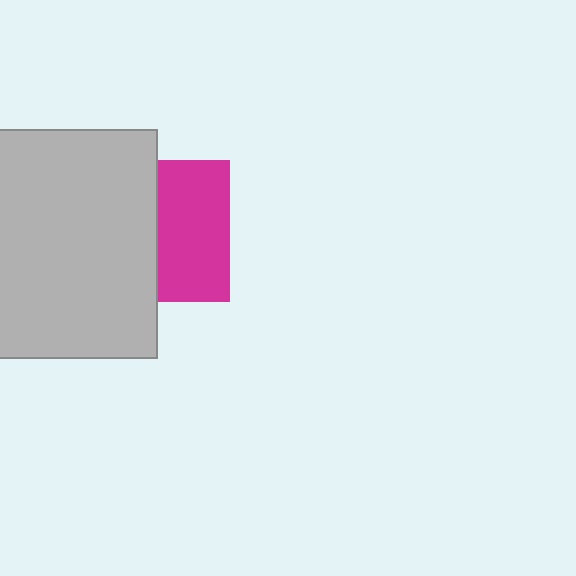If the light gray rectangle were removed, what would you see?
You would see the complete magenta square.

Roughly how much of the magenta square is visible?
About half of it is visible (roughly 51%).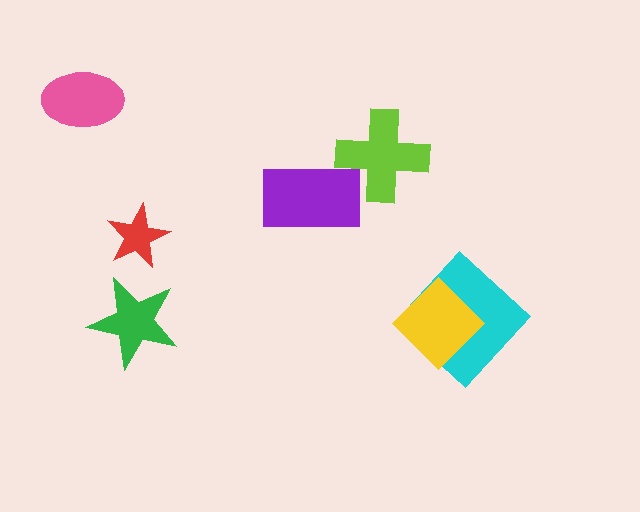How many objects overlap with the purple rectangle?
1 object overlaps with the purple rectangle.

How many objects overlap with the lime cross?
1 object overlaps with the lime cross.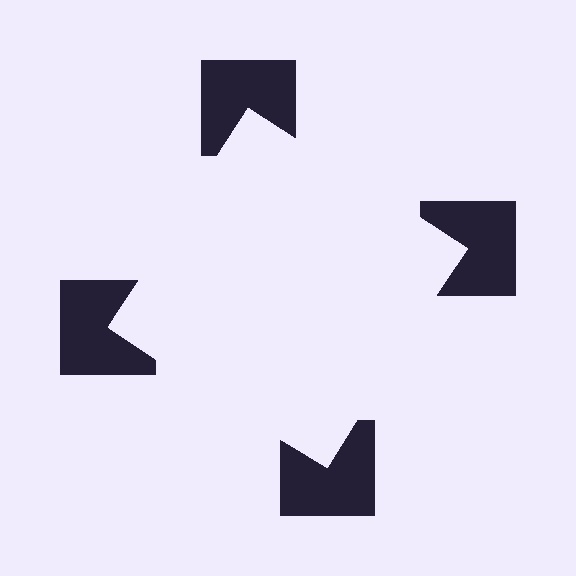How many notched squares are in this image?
There are 4 — one at each vertex of the illusory square.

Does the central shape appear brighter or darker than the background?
It typically appears slightly brighter than the background, even though no actual brightness change is drawn.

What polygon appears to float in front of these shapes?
An illusory square — its edges are inferred from the aligned wedge cuts in the notched squares, not physically drawn.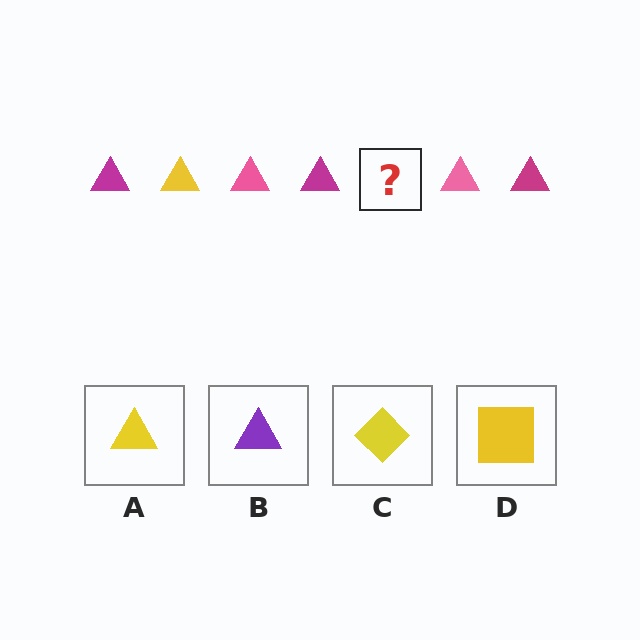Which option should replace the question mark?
Option A.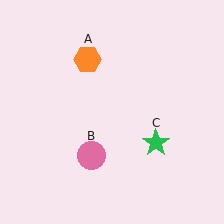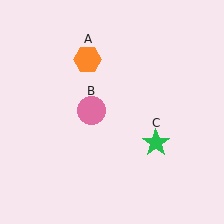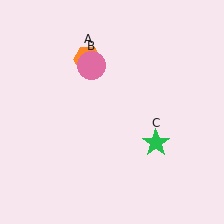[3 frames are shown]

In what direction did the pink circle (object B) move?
The pink circle (object B) moved up.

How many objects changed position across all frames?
1 object changed position: pink circle (object B).